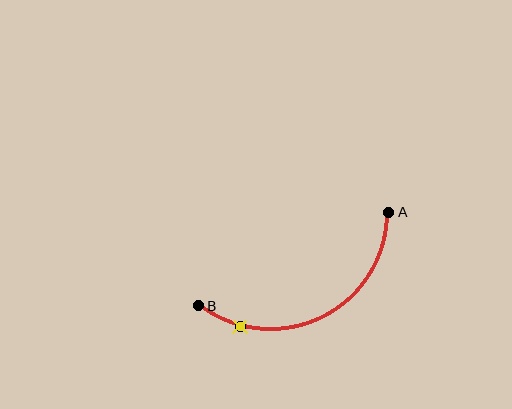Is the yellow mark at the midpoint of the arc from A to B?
No. The yellow mark lies on the arc but is closer to endpoint B. The arc midpoint would be at the point on the curve equidistant along the arc from both A and B.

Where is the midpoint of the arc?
The arc midpoint is the point on the curve farthest from the straight line joining A and B. It sits below that line.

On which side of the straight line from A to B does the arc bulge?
The arc bulges below the straight line connecting A and B.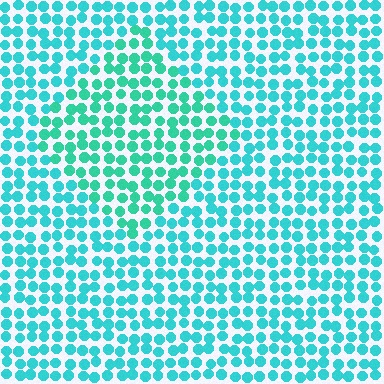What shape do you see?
I see a diamond.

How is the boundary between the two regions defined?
The boundary is defined purely by a slight shift in hue (about 19 degrees). Spacing, size, and orientation are identical on both sides.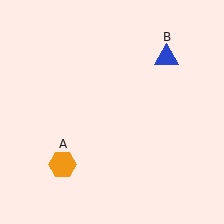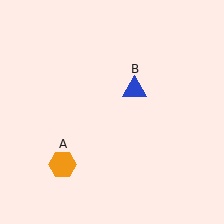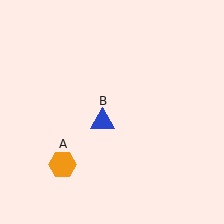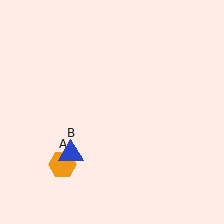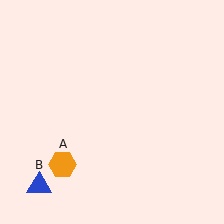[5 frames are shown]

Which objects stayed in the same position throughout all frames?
Orange hexagon (object A) remained stationary.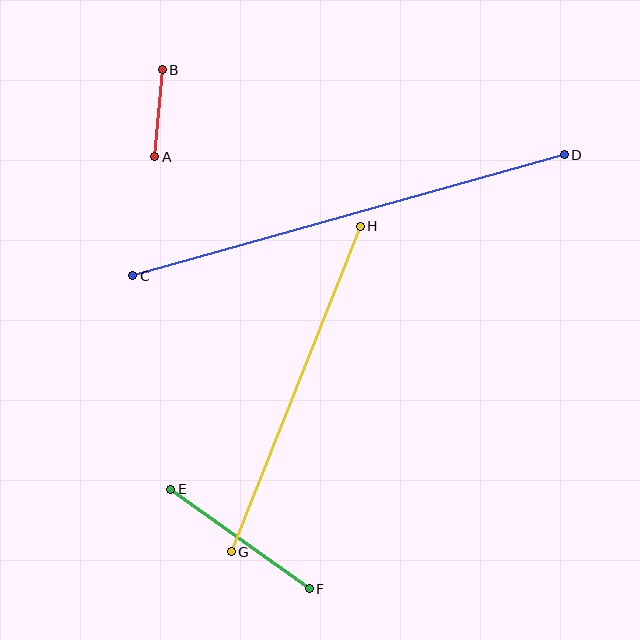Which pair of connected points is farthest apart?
Points C and D are farthest apart.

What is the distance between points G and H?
The distance is approximately 350 pixels.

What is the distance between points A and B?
The distance is approximately 87 pixels.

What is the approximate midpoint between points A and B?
The midpoint is at approximately (158, 113) pixels.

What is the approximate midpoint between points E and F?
The midpoint is at approximately (240, 539) pixels.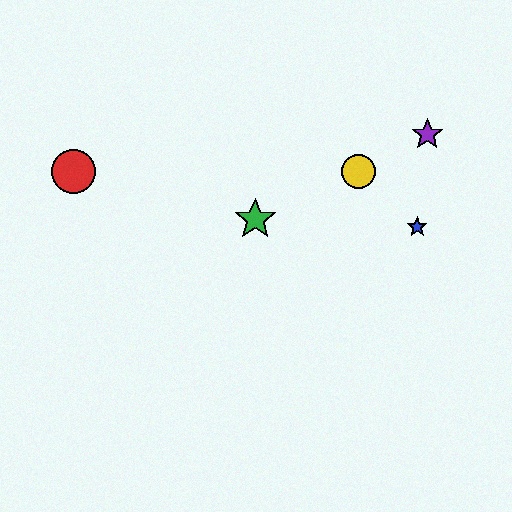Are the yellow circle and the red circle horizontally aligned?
Yes, both are at y≈171.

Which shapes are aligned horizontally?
The red circle, the yellow circle are aligned horizontally.